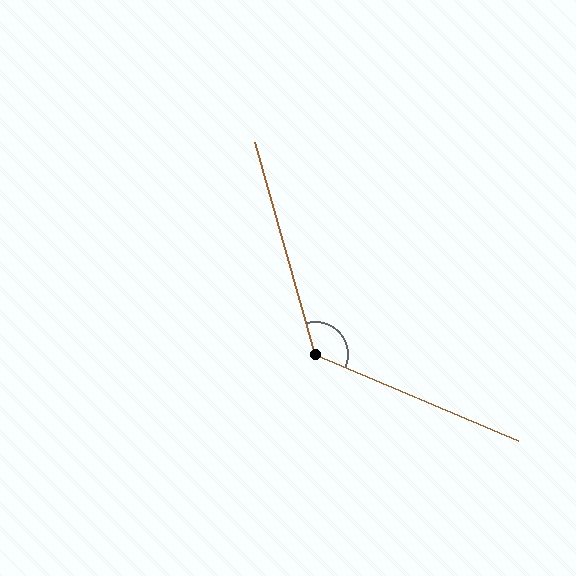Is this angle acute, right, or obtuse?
It is obtuse.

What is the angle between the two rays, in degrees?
Approximately 129 degrees.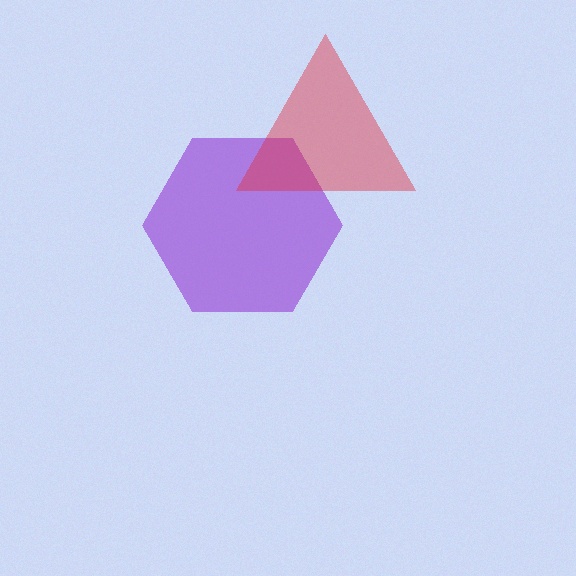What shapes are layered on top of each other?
The layered shapes are: a purple hexagon, a red triangle.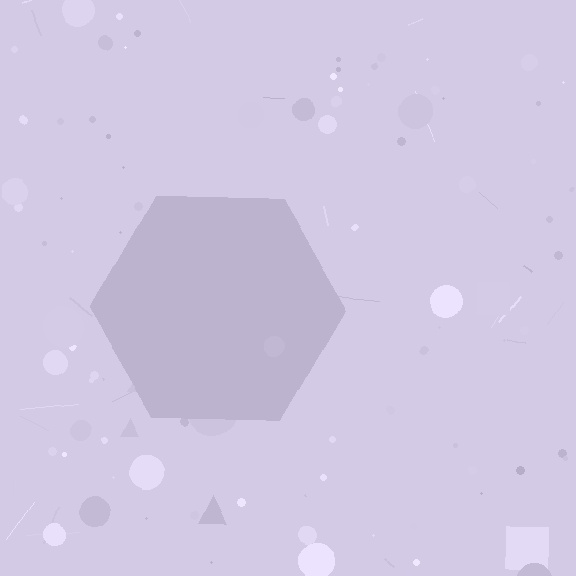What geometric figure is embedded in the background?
A hexagon is embedded in the background.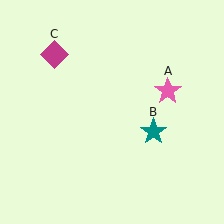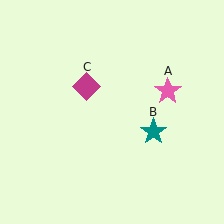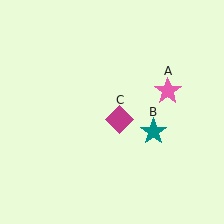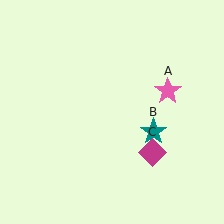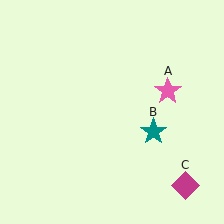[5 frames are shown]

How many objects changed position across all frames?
1 object changed position: magenta diamond (object C).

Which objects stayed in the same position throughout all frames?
Pink star (object A) and teal star (object B) remained stationary.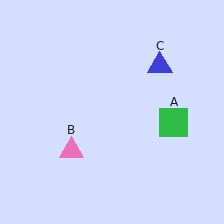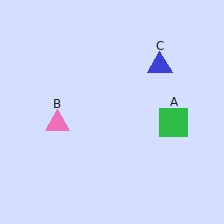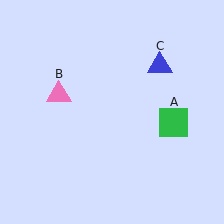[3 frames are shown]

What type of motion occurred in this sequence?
The pink triangle (object B) rotated clockwise around the center of the scene.